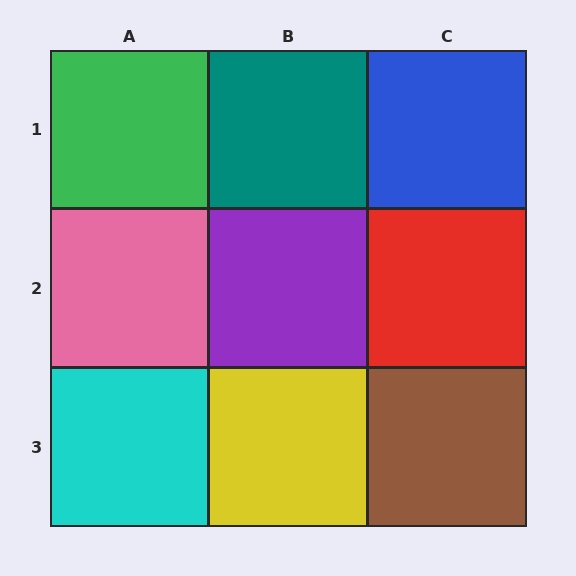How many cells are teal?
1 cell is teal.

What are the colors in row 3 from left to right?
Cyan, yellow, brown.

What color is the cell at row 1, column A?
Green.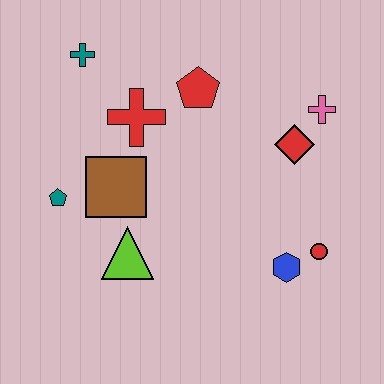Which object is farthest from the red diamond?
The teal pentagon is farthest from the red diamond.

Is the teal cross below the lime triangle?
No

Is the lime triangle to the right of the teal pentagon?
Yes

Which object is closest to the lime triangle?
The brown square is closest to the lime triangle.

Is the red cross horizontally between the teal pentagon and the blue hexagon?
Yes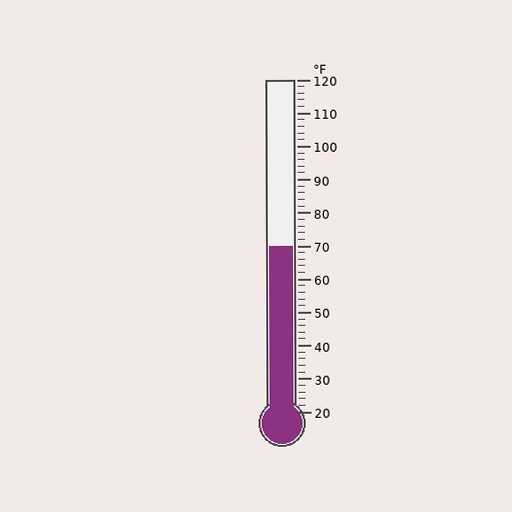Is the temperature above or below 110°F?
The temperature is below 110°F.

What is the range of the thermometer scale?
The thermometer scale ranges from 20°F to 120°F.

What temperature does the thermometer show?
The thermometer shows approximately 70°F.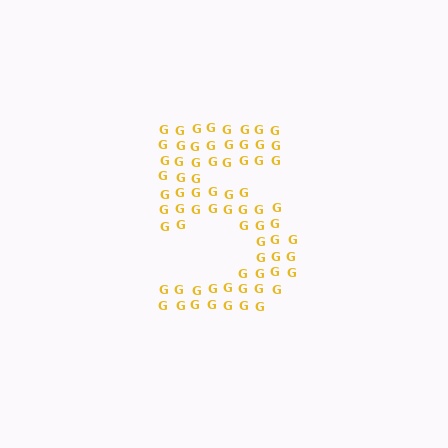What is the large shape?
The large shape is the digit 5.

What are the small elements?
The small elements are letter G's.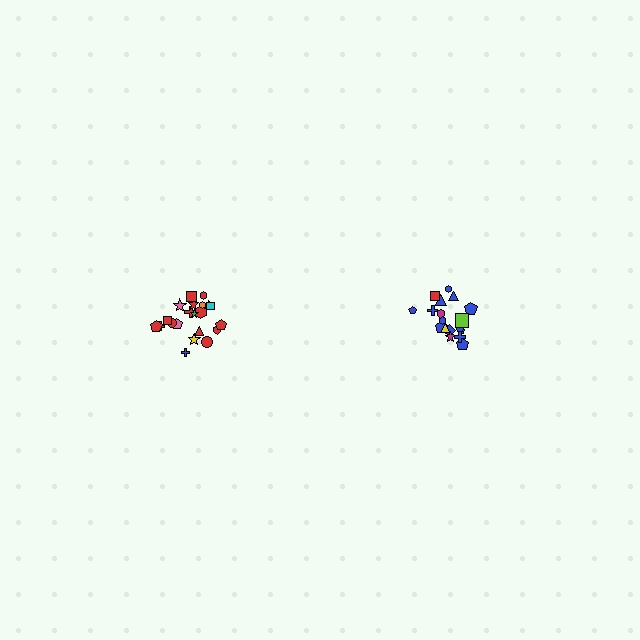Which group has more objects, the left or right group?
The left group.